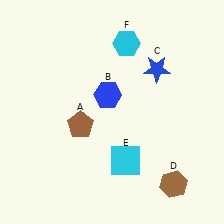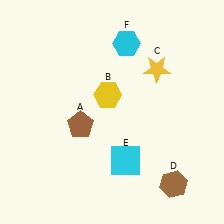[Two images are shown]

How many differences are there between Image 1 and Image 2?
There are 2 differences between the two images.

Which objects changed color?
B changed from blue to yellow. C changed from blue to yellow.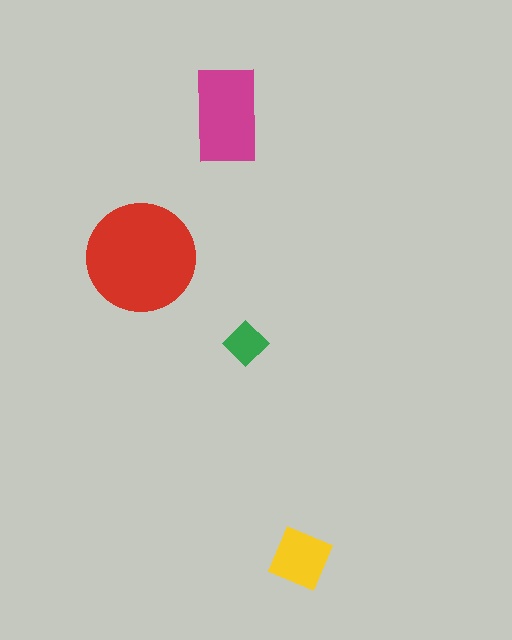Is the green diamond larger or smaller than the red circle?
Smaller.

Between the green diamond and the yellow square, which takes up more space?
The yellow square.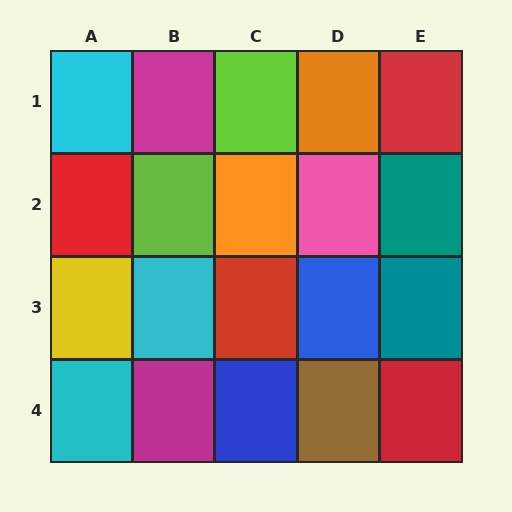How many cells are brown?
1 cell is brown.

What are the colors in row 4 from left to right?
Cyan, magenta, blue, brown, red.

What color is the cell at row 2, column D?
Pink.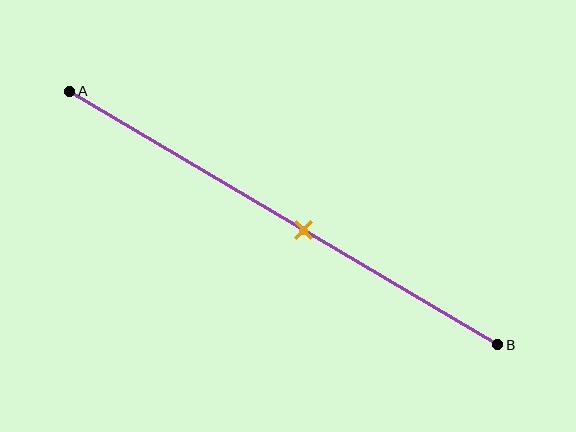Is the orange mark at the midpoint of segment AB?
No, the mark is at about 55% from A, not at the 50% midpoint.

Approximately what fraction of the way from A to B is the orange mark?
The orange mark is approximately 55% of the way from A to B.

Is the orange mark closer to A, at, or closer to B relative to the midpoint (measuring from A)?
The orange mark is closer to point B than the midpoint of segment AB.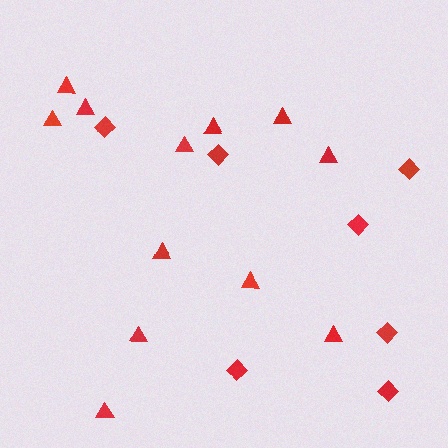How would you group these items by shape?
There are 2 groups: one group of diamonds (7) and one group of triangles (12).